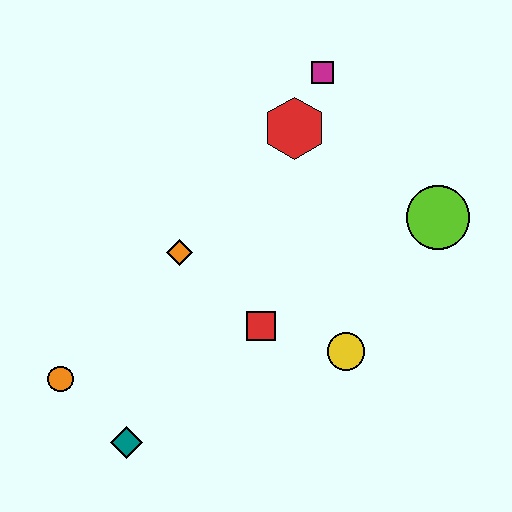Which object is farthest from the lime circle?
The orange circle is farthest from the lime circle.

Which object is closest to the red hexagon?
The magenta square is closest to the red hexagon.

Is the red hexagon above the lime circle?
Yes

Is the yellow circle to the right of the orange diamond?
Yes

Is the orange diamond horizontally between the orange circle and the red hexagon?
Yes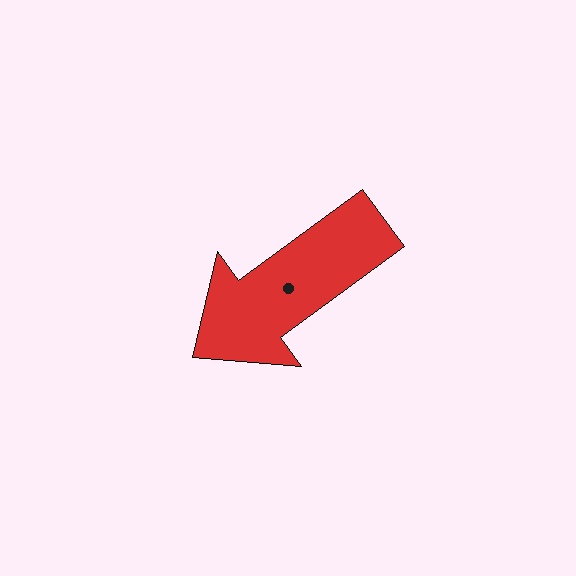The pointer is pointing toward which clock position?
Roughly 8 o'clock.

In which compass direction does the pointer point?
Southwest.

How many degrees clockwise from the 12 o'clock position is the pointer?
Approximately 234 degrees.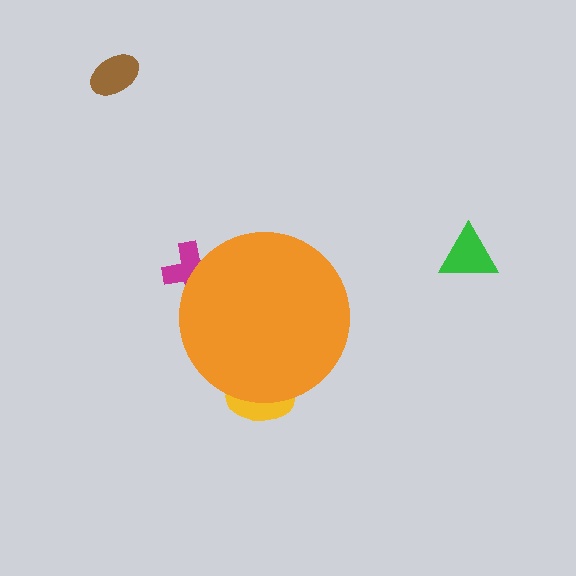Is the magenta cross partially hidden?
Yes, the magenta cross is partially hidden behind the orange circle.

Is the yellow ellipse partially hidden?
Yes, the yellow ellipse is partially hidden behind the orange circle.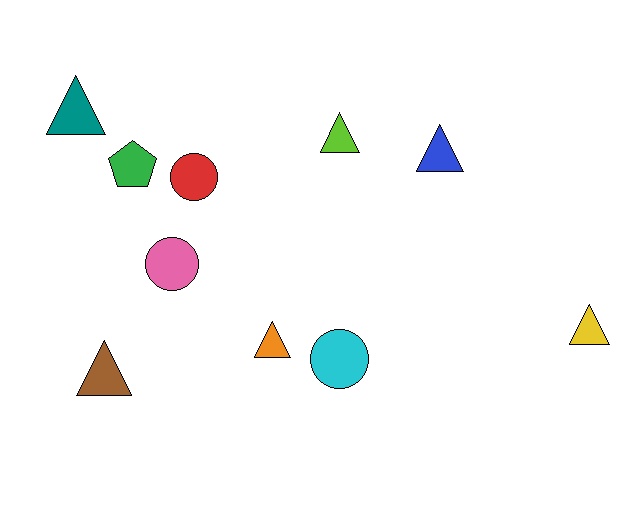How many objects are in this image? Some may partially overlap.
There are 10 objects.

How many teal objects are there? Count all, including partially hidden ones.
There is 1 teal object.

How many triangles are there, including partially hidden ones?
There are 6 triangles.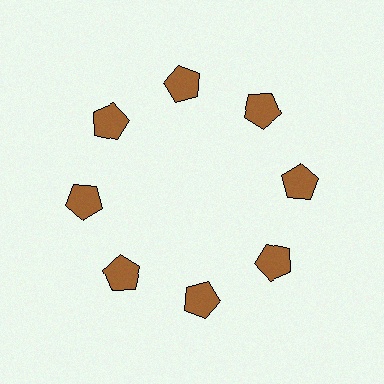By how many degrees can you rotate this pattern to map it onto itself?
The pattern maps onto itself every 45 degrees of rotation.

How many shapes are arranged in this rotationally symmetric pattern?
There are 8 shapes, arranged in 8 groups of 1.